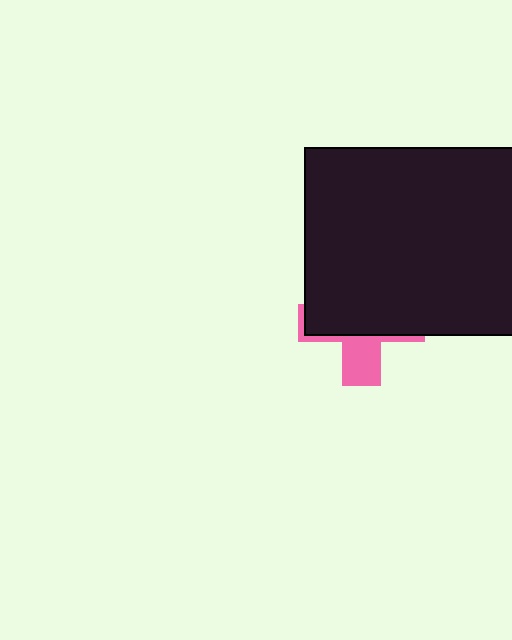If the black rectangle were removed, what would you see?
You would see the complete pink cross.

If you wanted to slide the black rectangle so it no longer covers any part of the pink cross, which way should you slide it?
Slide it up — that is the most direct way to separate the two shapes.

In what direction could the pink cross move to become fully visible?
The pink cross could move down. That would shift it out from behind the black rectangle entirely.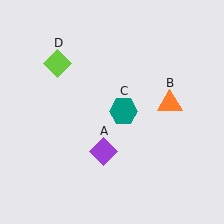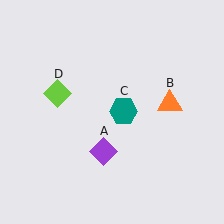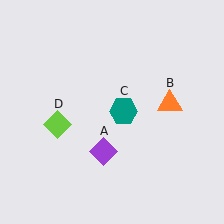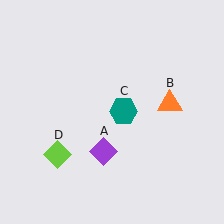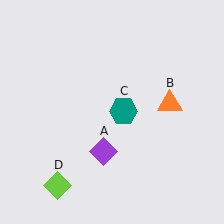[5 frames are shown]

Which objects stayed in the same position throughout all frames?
Purple diamond (object A) and orange triangle (object B) and teal hexagon (object C) remained stationary.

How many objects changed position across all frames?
1 object changed position: lime diamond (object D).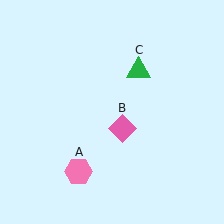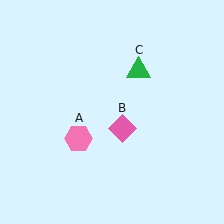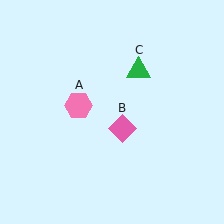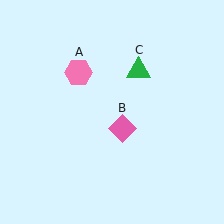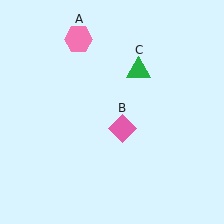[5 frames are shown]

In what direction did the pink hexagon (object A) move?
The pink hexagon (object A) moved up.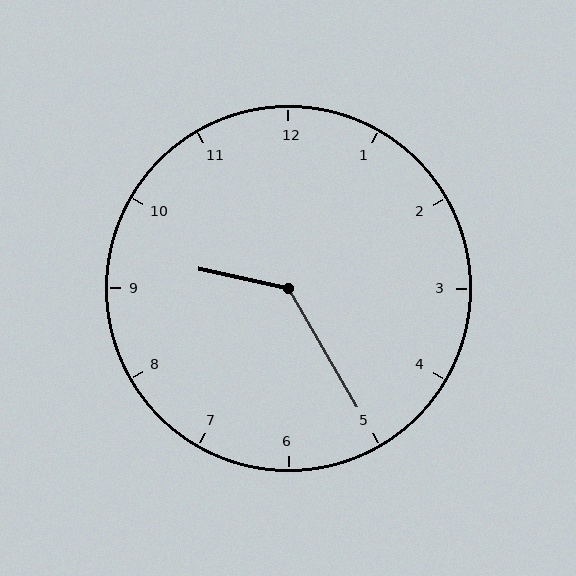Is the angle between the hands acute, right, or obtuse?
It is obtuse.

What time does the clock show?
9:25.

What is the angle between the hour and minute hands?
Approximately 132 degrees.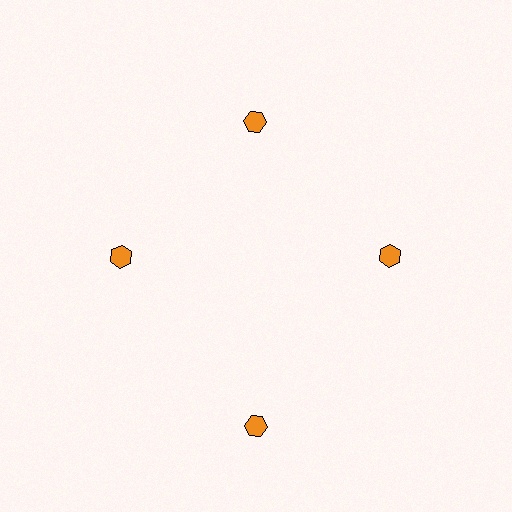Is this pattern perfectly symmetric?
No. The 4 orange hexagons are arranged in a ring, but one element near the 6 o'clock position is pushed outward from the center, breaking the 4-fold rotational symmetry.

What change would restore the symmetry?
The symmetry would be restored by moving it inward, back onto the ring so that all 4 hexagons sit at equal angles and equal distance from the center.